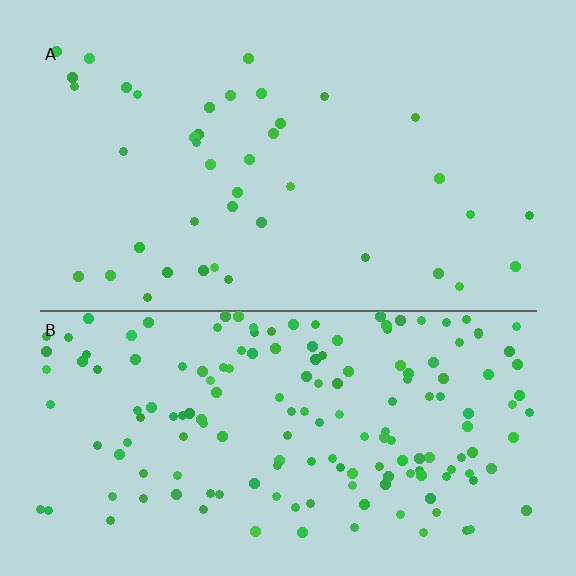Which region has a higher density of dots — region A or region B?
B (the bottom).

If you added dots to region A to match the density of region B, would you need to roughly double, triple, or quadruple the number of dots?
Approximately quadruple.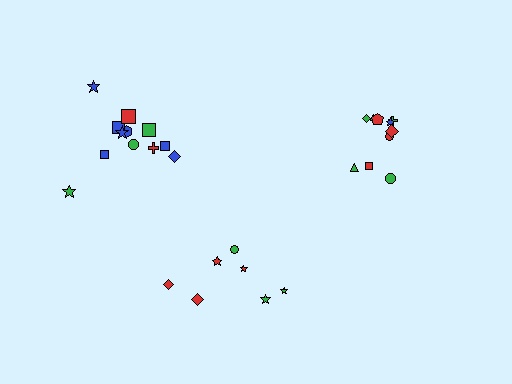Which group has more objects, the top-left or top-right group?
The top-left group.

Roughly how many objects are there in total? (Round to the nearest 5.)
Roughly 30 objects in total.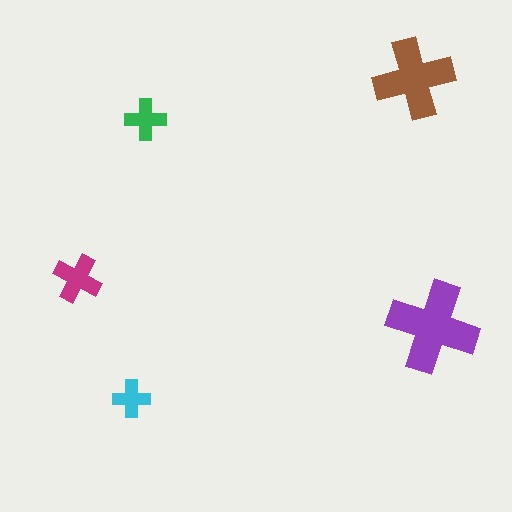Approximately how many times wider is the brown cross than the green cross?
About 2 times wider.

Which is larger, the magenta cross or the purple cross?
The purple one.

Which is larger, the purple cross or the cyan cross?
The purple one.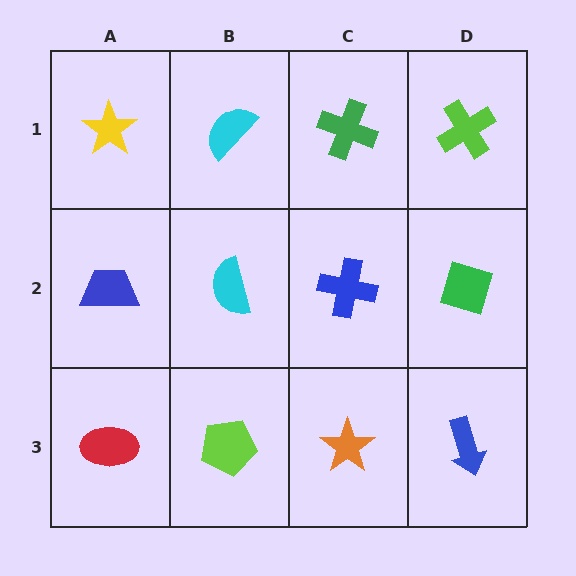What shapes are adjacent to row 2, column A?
A yellow star (row 1, column A), a red ellipse (row 3, column A), a cyan semicircle (row 2, column B).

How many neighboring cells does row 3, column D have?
2.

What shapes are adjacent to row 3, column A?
A blue trapezoid (row 2, column A), a lime pentagon (row 3, column B).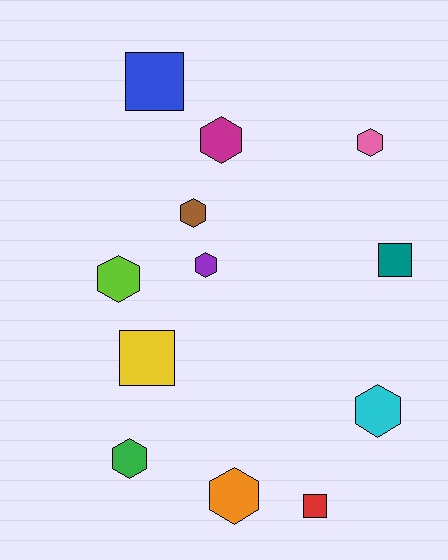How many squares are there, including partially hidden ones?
There are 4 squares.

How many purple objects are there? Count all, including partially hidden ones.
There is 1 purple object.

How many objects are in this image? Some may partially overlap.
There are 12 objects.